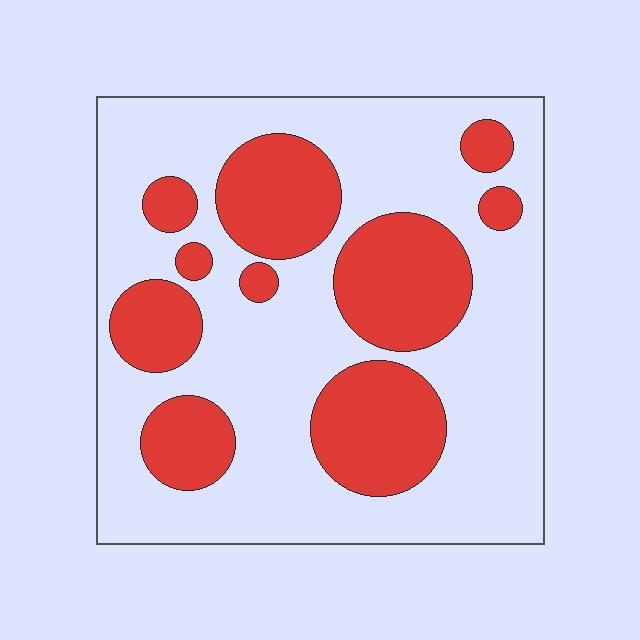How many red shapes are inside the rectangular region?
10.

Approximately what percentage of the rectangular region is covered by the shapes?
Approximately 35%.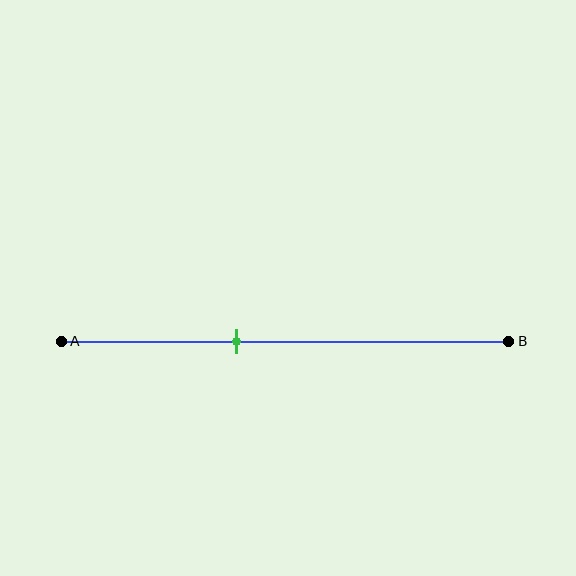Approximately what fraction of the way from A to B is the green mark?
The green mark is approximately 40% of the way from A to B.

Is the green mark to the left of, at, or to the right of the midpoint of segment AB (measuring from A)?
The green mark is to the left of the midpoint of segment AB.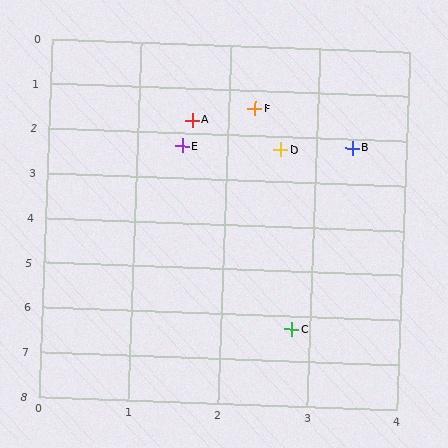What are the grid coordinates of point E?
Point E is at approximately (1.5, 2.3).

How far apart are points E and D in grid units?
Points E and D are about 1.1 grid units apart.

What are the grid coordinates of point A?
Point A is at approximately (1.6, 1.7).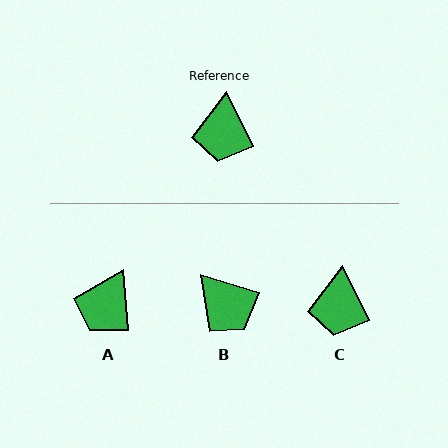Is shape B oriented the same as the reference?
No, it is off by about 47 degrees.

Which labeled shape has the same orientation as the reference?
C.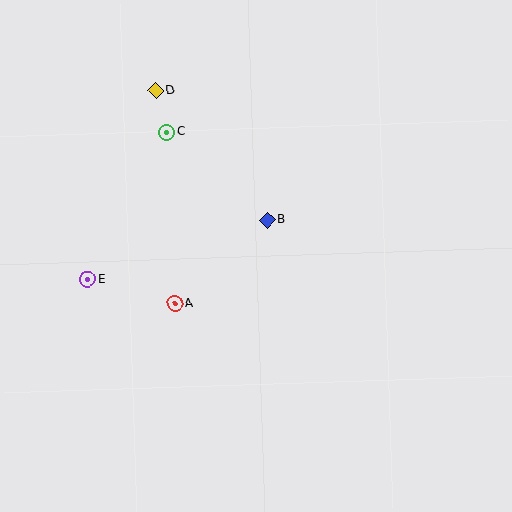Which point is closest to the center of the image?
Point B at (267, 220) is closest to the center.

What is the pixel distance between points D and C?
The distance between D and C is 43 pixels.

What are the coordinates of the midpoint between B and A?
The midpoint between B and A is at (221, 262).